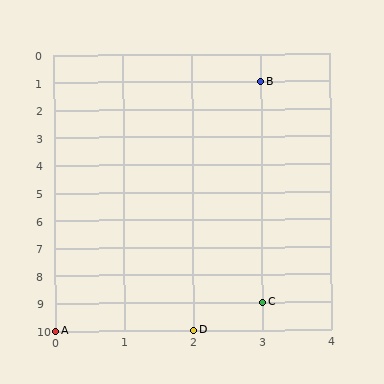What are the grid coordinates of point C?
Point C is at grid coordinates (3, 9).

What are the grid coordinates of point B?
Point B is at grid coordinates (3, 1).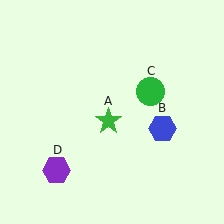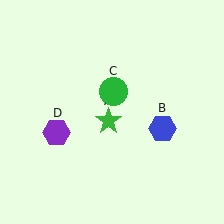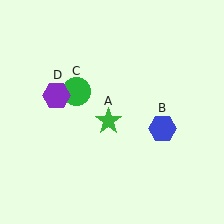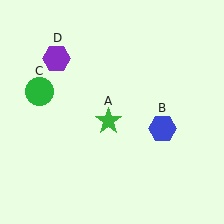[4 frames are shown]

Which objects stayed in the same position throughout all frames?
Green star (object A) and blue hexagon (object B) remained stationary.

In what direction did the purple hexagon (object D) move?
The purple hexagon (object D) moved up.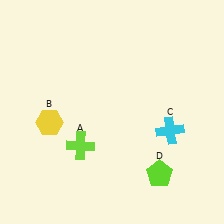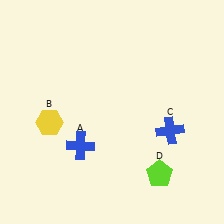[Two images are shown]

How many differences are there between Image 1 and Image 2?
There are 2 differences between the two images.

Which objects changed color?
A changed from lime to blue. C changed from cyan to blue.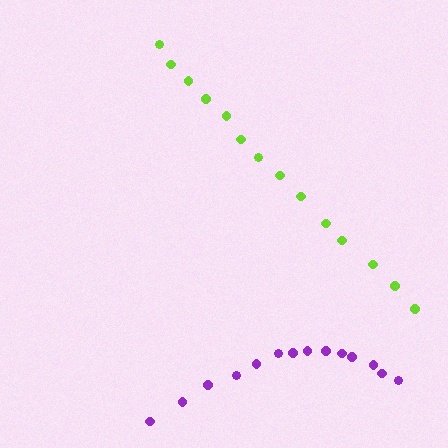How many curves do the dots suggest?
There are 2 distinct paths.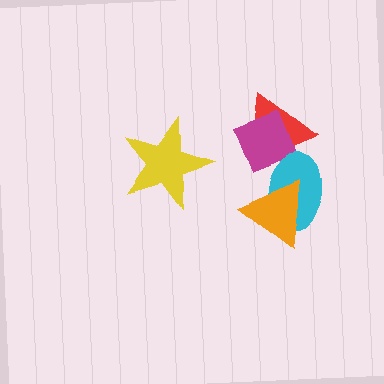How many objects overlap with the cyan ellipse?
3 objects overlap with the cyan ellipse.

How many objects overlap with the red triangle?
2 objects overlap with the red triangle.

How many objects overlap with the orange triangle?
1 object overlaps with the orange triangle.